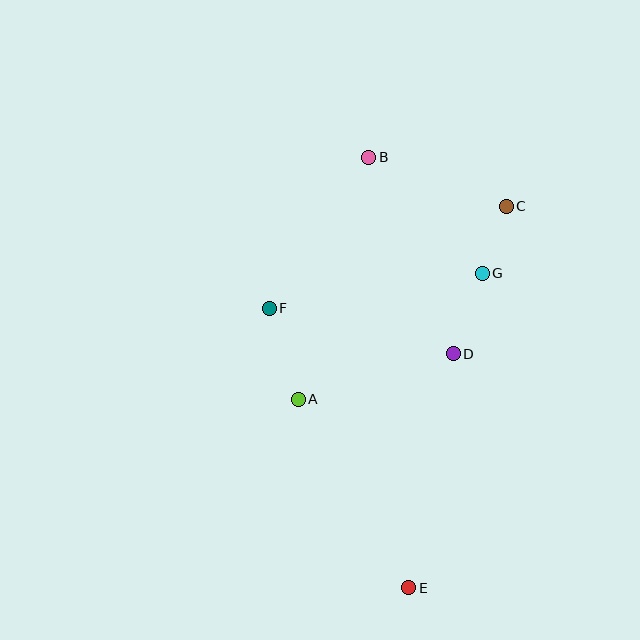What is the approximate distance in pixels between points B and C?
The distance between B and C is approximately 146 pixels.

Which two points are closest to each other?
Points C and G are closest to each other.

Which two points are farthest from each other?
Points B and E are farthest from each other.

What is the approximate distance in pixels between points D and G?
The distance between D and G is approximately 86 pixels.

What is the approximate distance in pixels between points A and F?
The distance between A and F is approximately 95 pixels.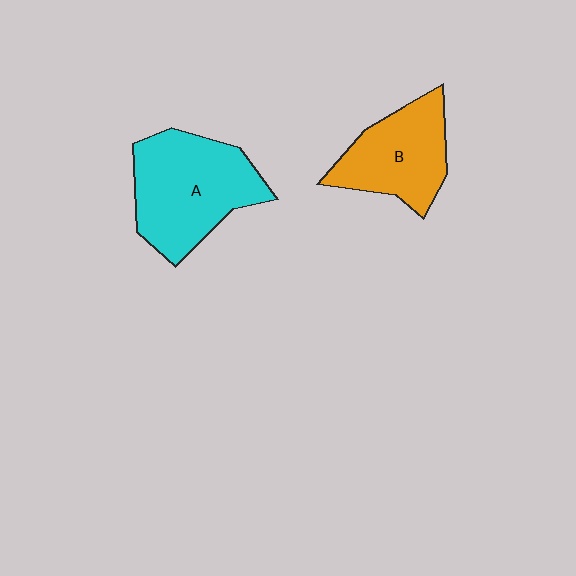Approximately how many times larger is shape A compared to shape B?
Approximately 1.3 times.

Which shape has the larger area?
Shape A (cyan).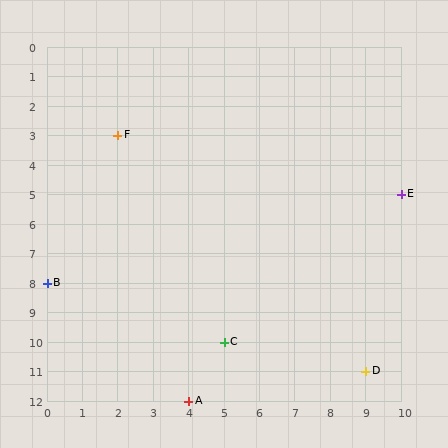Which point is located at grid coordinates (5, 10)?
Point C is at (5, 10).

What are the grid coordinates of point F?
Point F is at grid coordinates (2, 3).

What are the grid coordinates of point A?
Point A is at grid coordinates (4, 12).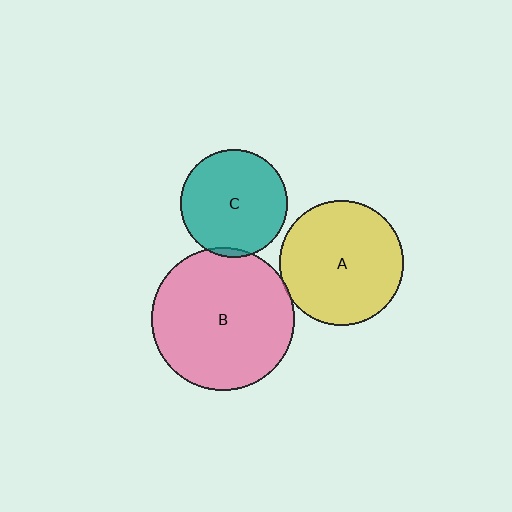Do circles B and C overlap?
Yes.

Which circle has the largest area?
Circle B (pink).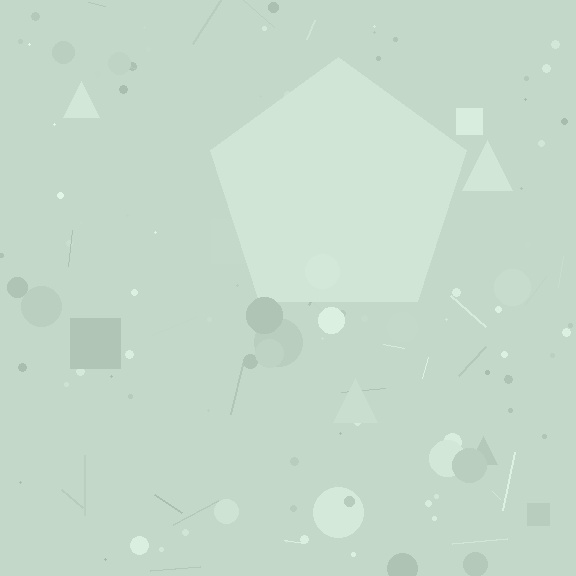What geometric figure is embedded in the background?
A pentagon is embedded in the background.